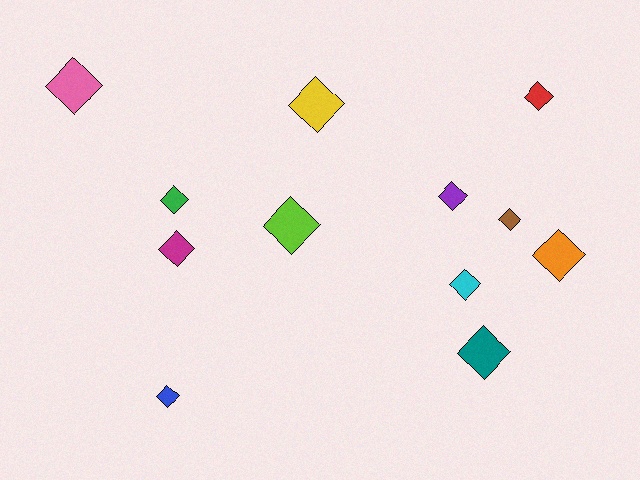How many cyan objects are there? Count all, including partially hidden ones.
There is 1 cyan object.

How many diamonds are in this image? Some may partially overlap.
There are 12 diamonds.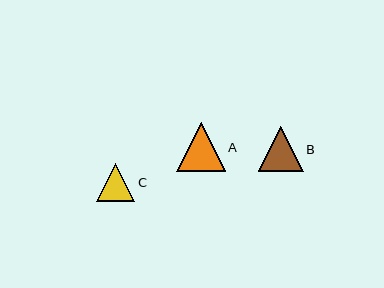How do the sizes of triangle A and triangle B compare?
Triangle A and triangle B are approximately the same size.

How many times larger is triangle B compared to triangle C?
Triangle B is approximately 1.2 times the size of triangle C.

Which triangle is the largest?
Triangle A is the largest with a size of approximately 49 pixels.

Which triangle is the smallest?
Triangle C is the smallest with a size of approximately 38 pixels.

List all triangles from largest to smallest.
From largest to smallest: A, B, C.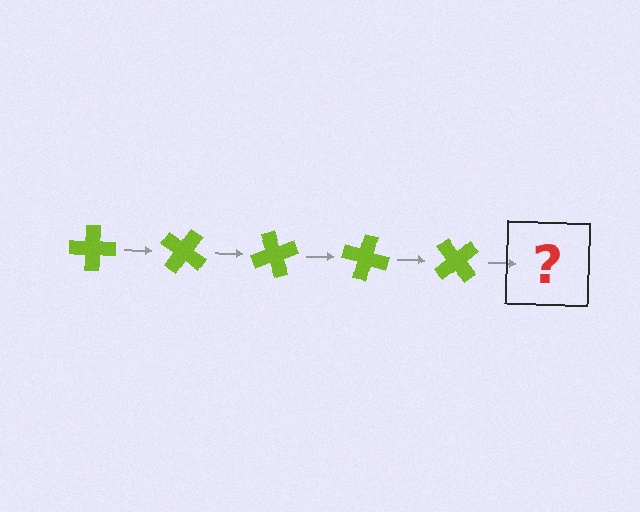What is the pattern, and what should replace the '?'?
The pattern is that the cross rotates 35 degrees each step. The '?' should be a lime cross rotated 175 degrees.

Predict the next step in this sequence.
The next step is a lime cross rotated 175 degrees.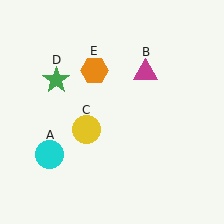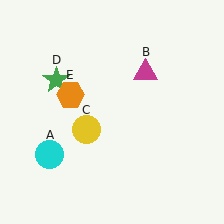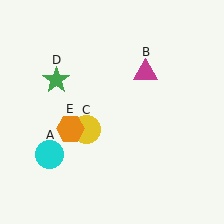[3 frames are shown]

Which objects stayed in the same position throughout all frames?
Cyan circle (object A) and magenta triangle (object B) and yellow circle (object C) and green star (object D) remained stationary.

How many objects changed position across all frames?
1 object changed position: orange hexagon (object E).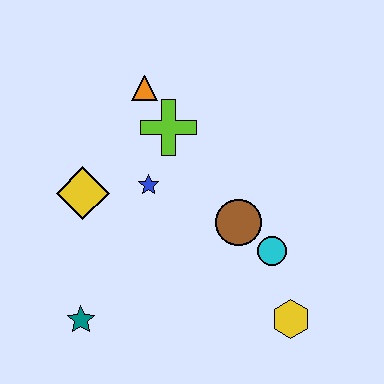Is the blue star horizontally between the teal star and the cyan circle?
Yes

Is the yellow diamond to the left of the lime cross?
Yes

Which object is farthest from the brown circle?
The teal star is farthest from the brown circle.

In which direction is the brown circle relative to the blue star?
The brown circle is to the right of the blue star.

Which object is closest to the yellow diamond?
The blue star is closest to the yellow diamond.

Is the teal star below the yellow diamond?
Yes